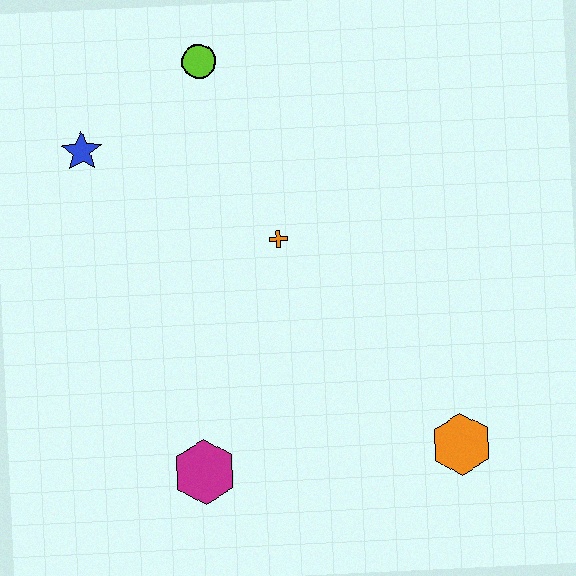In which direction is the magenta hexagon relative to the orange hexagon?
The magenta hexagon is to the left of the orange hexagon.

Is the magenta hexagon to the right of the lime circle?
No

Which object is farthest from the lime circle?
The orange hexagon is farthest from the lime circle.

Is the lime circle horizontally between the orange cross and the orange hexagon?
No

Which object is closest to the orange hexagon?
The magenta hexagon is closest to the orange hexagon.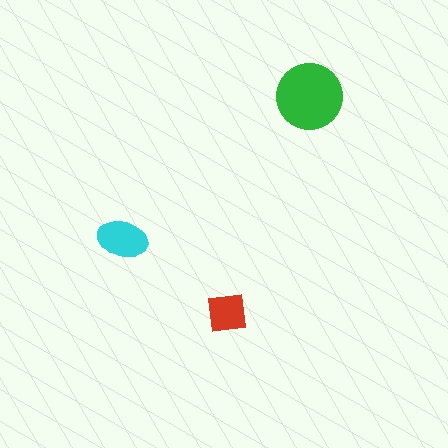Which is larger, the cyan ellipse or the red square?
The cyan ellipse.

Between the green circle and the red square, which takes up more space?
The green circle.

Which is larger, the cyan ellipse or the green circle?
The green circle.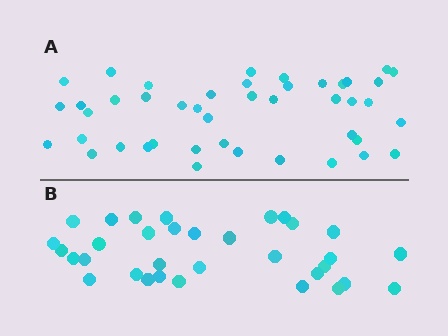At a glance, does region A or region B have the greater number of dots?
Region A (the top region) has more dots.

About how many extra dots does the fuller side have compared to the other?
Region A has roughly 12 or so more dots than region B.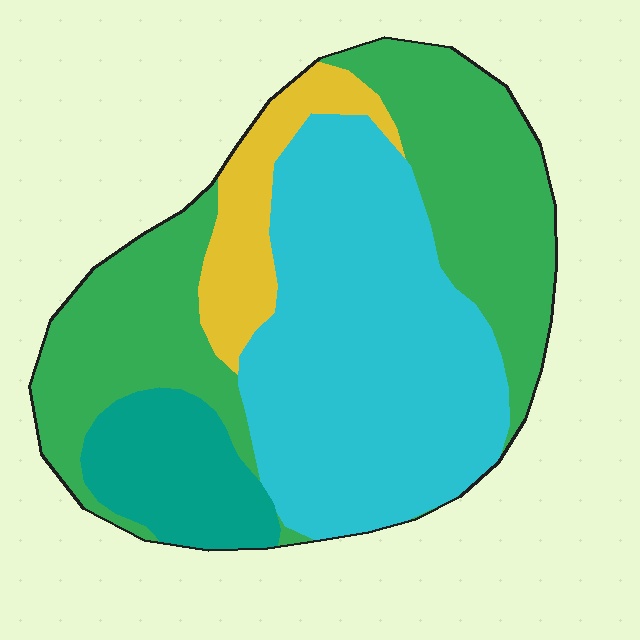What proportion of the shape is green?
Green takes up about three eighths (3/8) of the shape.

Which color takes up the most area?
Cyan, at roughly 40%.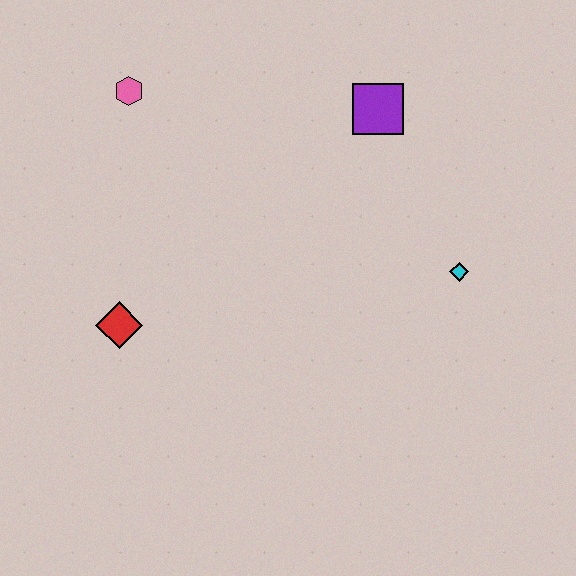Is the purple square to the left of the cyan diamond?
Yes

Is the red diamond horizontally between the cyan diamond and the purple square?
No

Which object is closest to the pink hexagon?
The red diamond is closest to the pink hexagon.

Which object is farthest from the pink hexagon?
The cyan diamond is farthest from the pink hexagon.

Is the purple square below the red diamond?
No